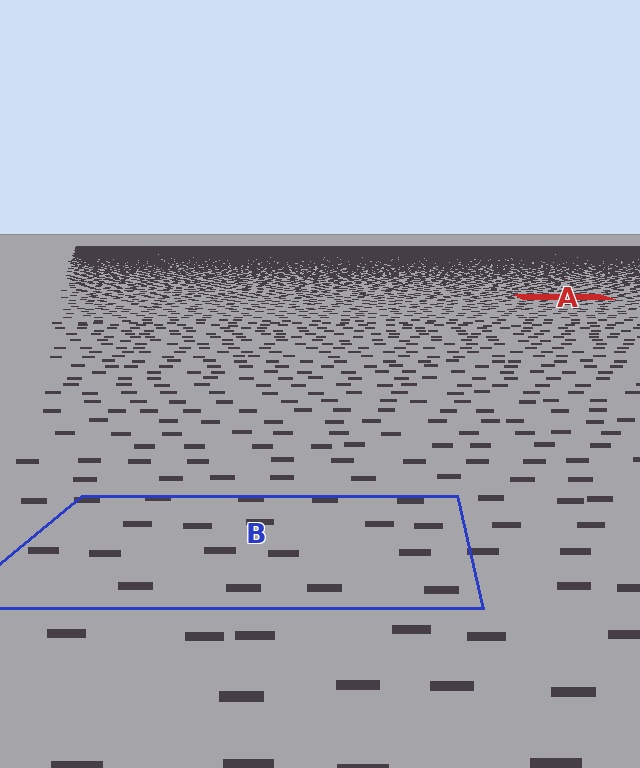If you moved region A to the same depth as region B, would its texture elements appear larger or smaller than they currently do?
They would appear larger. At a closer depth, the same texture elements are projected at a bigger on-screen size.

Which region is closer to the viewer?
Region B is closer. The texture elements there are larger and more spread out.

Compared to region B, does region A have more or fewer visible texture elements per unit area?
Region A has more texture elements per unit area — they are packed more densely because it is farther away.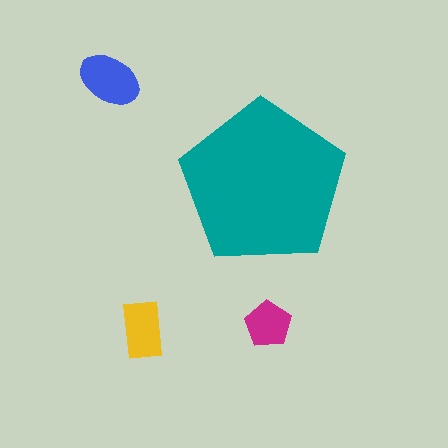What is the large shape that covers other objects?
A teal pentagon.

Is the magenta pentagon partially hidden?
No, the magenta pentagon is fully visible.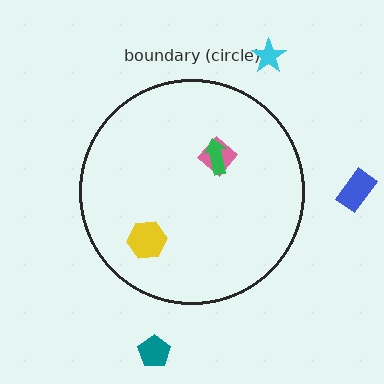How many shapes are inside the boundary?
3 inside, 3 outside.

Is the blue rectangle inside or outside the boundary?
Outside.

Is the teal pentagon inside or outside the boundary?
Outside.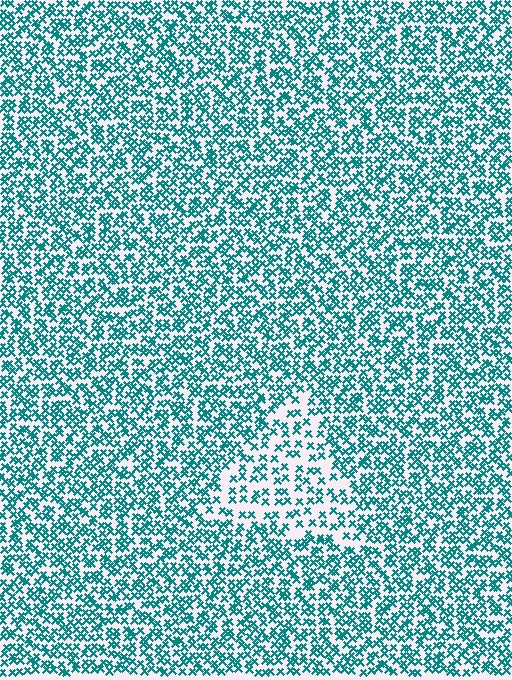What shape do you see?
I see a triangle.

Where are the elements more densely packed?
The elements are more densely packed outside the triangle boundary.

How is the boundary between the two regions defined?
The boundary is defined by a change in element density (approximately 1.9x ratio). All elements are the same color, size, and shape.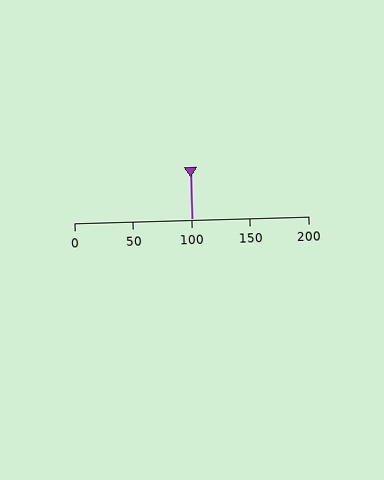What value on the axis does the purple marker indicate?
The marker indicates approximately 100.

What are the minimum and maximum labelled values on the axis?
The axis runs from 0 to 200.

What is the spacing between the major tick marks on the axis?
The major ticks are spaced 50 apart.